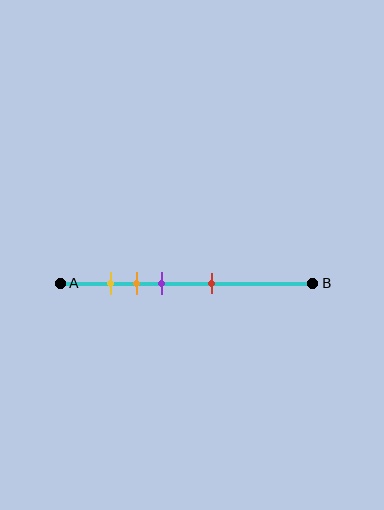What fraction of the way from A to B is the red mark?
The red mark is approximately 60% (0.6) of the way from A to B.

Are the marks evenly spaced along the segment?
No, the marks are not evenly spaced.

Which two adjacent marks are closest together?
The yellow and orange marks are the closest adjacent pair.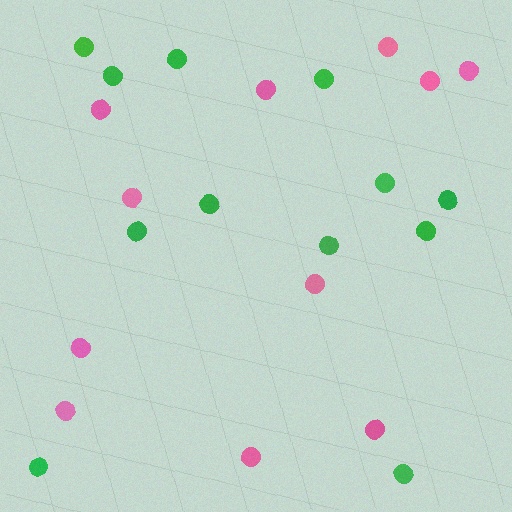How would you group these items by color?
There are 2 groups: one group of pink circles (11) and one group of green circles (12).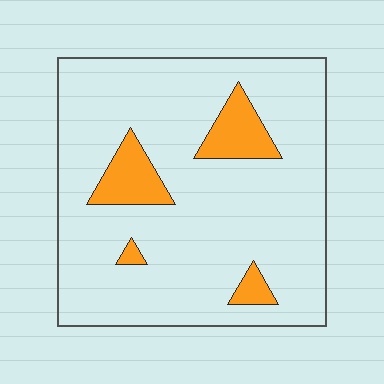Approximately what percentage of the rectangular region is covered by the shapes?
Approximately 10%.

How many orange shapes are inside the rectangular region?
4.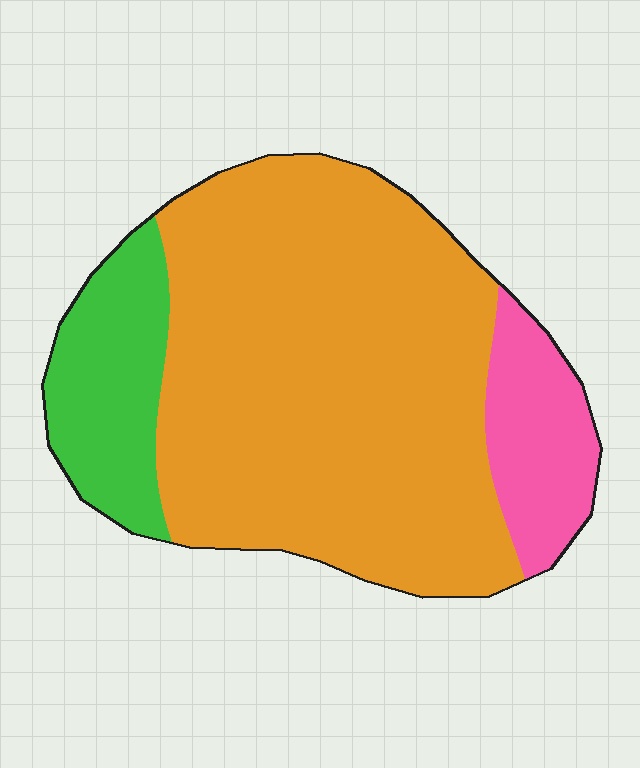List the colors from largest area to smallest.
From largest to smallest: orange, green, pink.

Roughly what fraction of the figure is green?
Green takes up about one sixth (1/6) of the figure.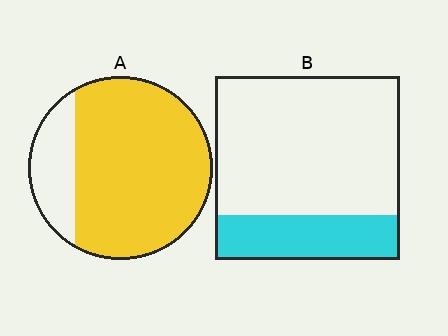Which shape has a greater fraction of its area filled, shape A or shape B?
Shape A.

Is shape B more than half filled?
No.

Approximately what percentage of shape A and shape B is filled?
A is approximately 80% and B is approximately 25%.